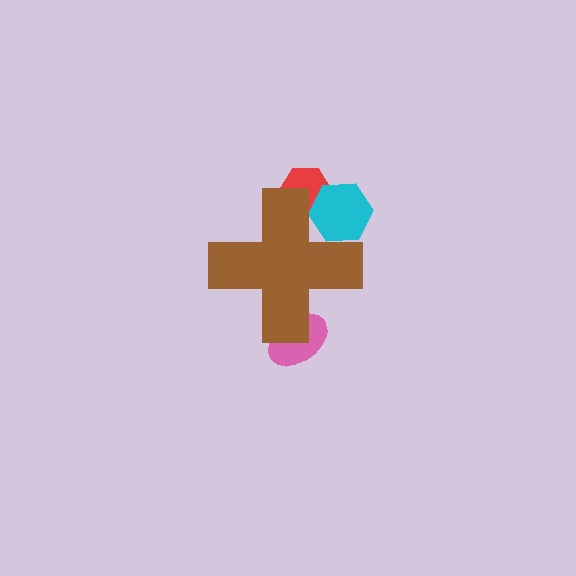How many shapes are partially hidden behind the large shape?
3 shapes are partially hidden.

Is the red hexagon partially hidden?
Yes, the red hexagon is partially hidden behind the brown cross.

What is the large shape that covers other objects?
A brown cross.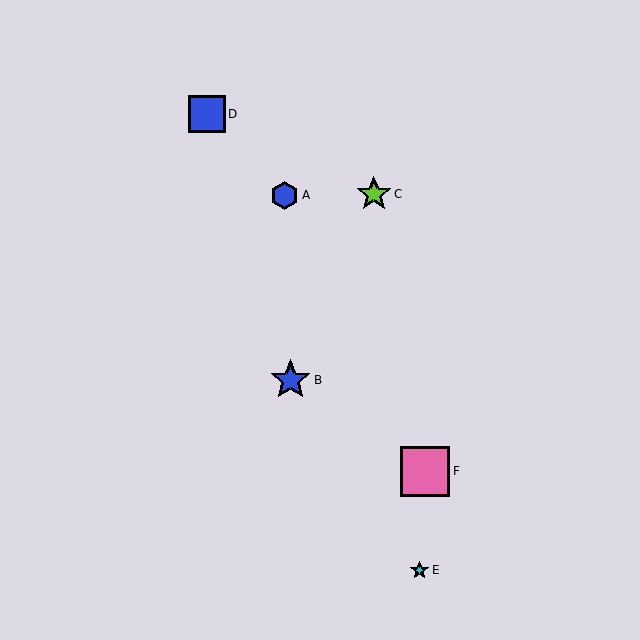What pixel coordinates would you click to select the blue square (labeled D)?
Click at (207, 114) to select the blue square D.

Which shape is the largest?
The pink square (labeled F) is the largest.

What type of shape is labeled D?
Shape D is a blue square.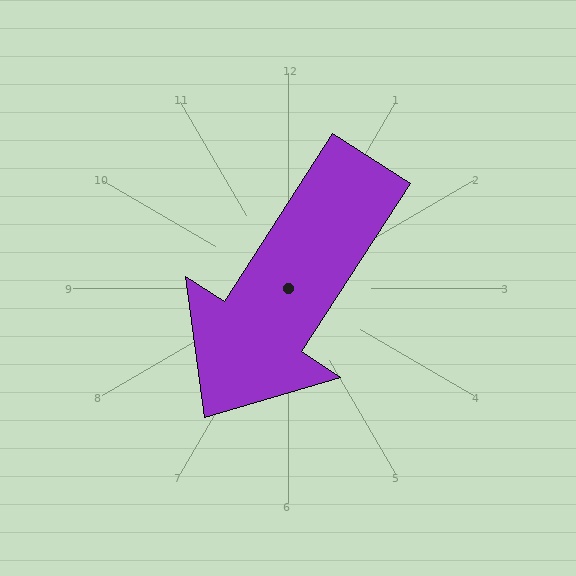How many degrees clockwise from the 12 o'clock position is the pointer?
Approximately 213 degrees.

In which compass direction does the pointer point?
Southwest.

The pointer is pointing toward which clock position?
Roughly 7 o'clock.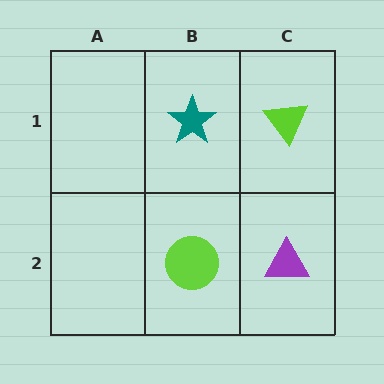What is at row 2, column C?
A purple triangle.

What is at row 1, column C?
A lime triangle.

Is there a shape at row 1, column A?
No, that cell is empty.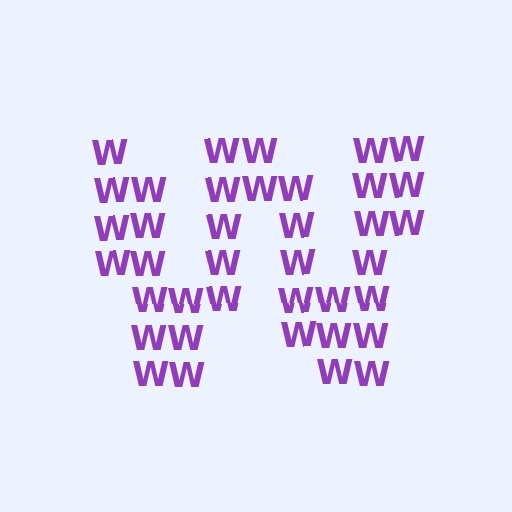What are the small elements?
The small elements are letter W's.